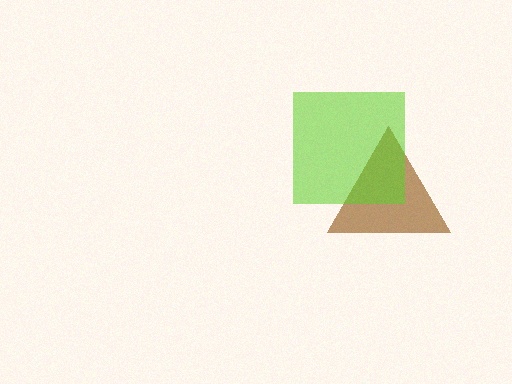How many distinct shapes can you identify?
There are 2 distinct shapes: a brown triangle, a lime square.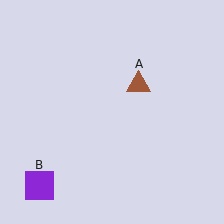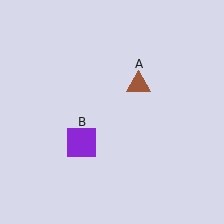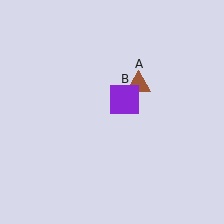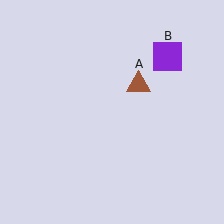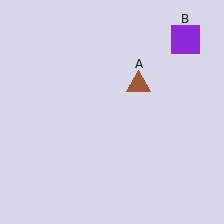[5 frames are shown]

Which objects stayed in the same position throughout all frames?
Brown triangle (object A) remained stationary.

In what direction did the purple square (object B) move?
The purple square (object B) moved up and to the right.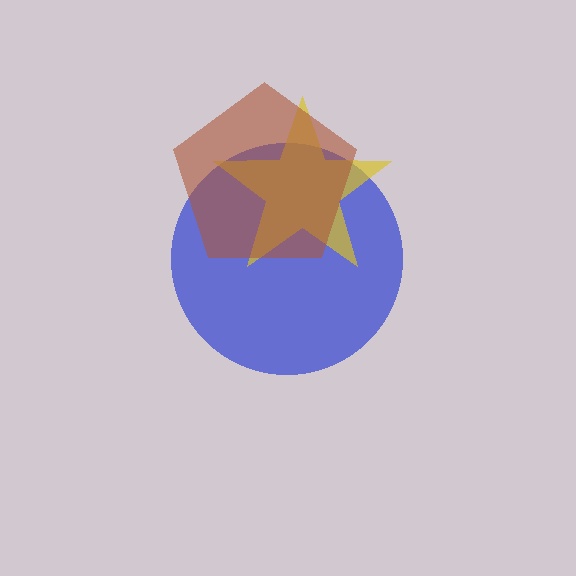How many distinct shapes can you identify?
There are 3 distinct shapes: a blue circle, a yellow star, a brown pentagon.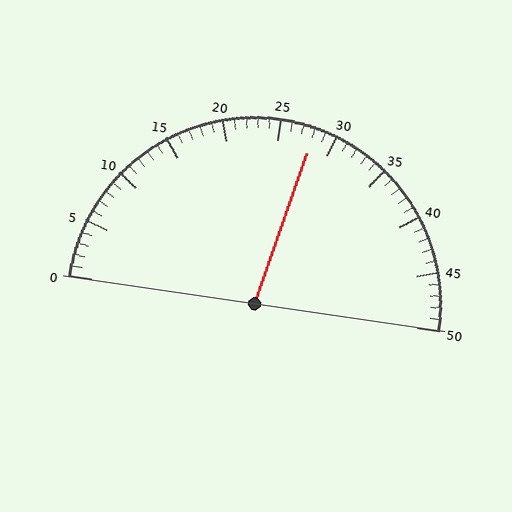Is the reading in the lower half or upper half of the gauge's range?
The reading is in the upper half of the range (0 to 50).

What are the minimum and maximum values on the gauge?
The gauge ranges from 0 to 50.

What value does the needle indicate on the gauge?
The needle indicates approximately 28.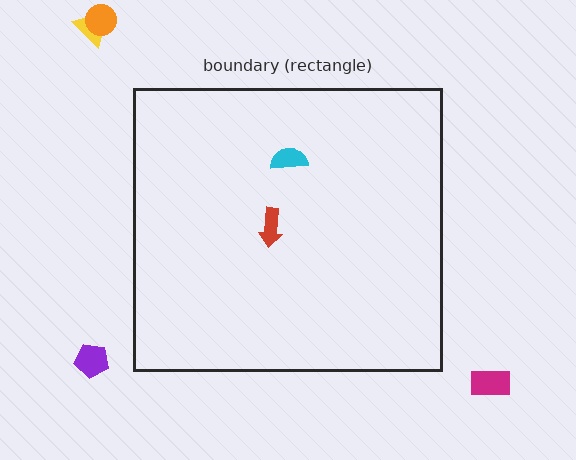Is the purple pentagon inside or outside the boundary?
Outside.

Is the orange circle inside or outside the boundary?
Outside.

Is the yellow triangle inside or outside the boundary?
Outside.